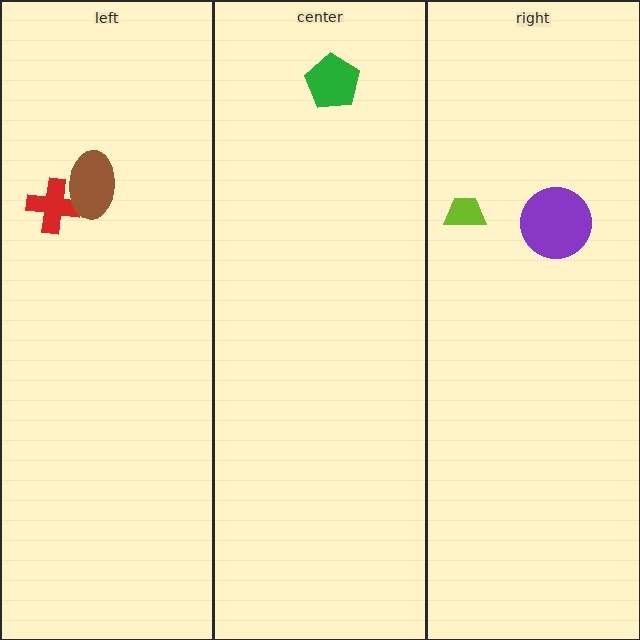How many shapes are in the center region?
1.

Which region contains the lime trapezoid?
The right region.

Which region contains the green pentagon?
The center region.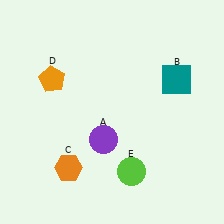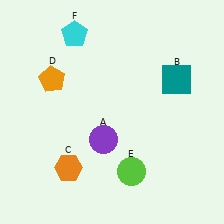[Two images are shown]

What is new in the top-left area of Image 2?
A cyan pentagon (F) was added in the top-left area of Image 2.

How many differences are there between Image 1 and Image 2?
There is 1 difference between the two images.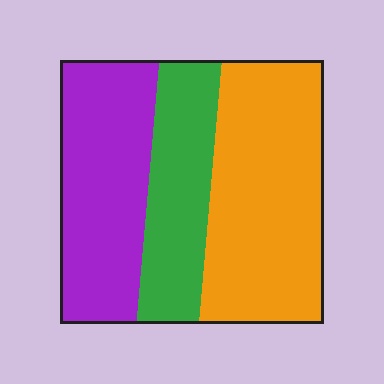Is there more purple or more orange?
Orange.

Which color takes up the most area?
Orange, at roughly 45%.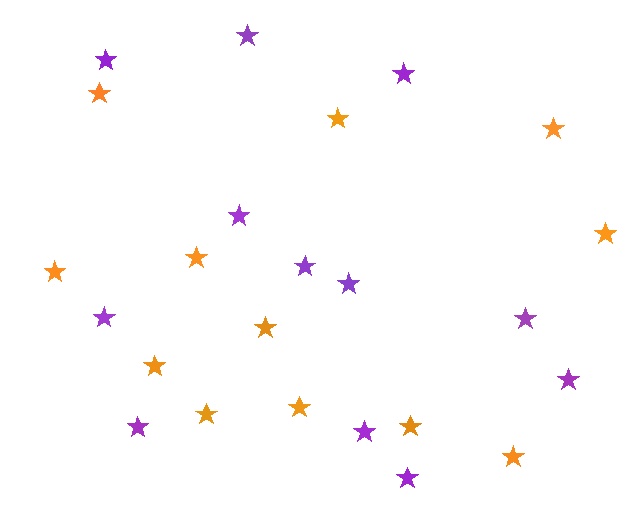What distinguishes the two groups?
There are 2 groups: one group of purple stars (12) and one group of orange stars (12).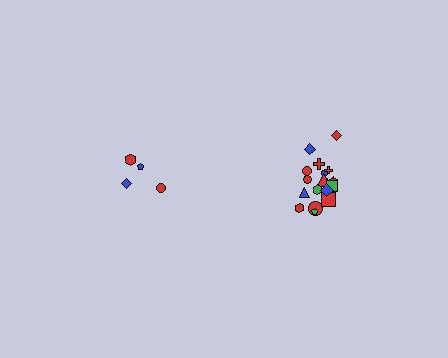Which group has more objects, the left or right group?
The right group.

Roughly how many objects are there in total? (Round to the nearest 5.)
Roughly 20 objects in total.